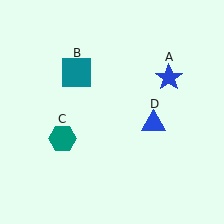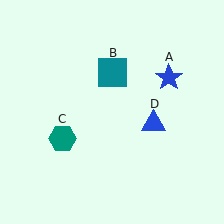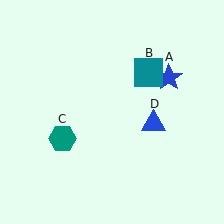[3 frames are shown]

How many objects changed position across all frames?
1 object changed position: teal square (object B).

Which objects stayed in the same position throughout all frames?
Blue star (object A) and teal hexagon (object C) and blue triangle (object D) remained stationary.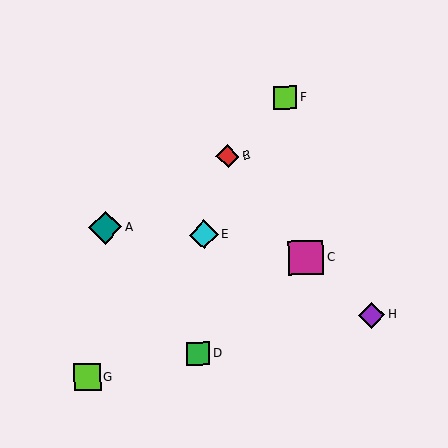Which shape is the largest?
The magenta square (labeled C) is the largest.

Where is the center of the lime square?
The center of the lime square is at (87, 377).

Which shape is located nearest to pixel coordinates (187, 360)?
The green square (labeled D) at (198, 354) is nearest to that location.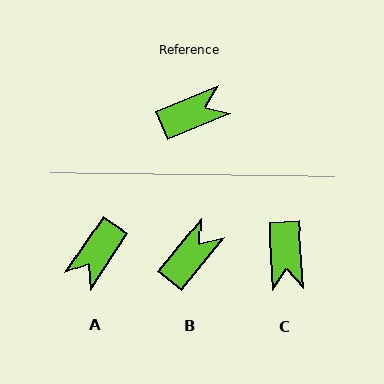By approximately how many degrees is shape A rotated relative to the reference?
Approximately 147 degrees clockwise.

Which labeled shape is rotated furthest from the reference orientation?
A, about 147 degrees away.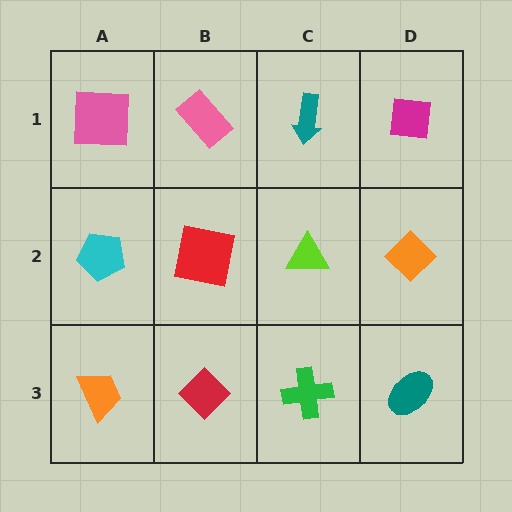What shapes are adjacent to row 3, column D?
An orange diamond (row 2, column D), a green cross (row 3, column C).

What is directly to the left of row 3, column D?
A green cross.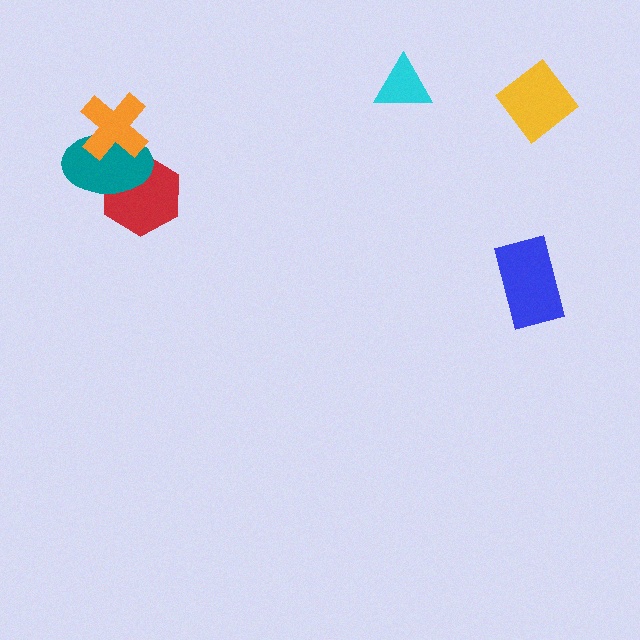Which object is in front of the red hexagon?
The teal ellipse is in front of the red hexagon.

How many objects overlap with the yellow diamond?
0 objects overlap with the yellow diamond.